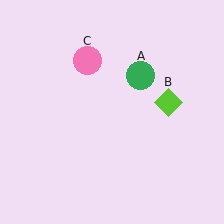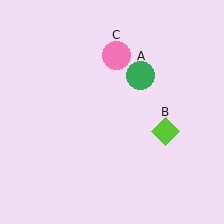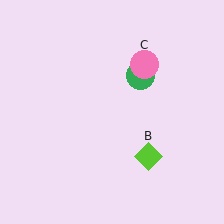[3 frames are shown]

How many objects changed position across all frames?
2 objects changed position: lime diamond (object B), pink circle (object C).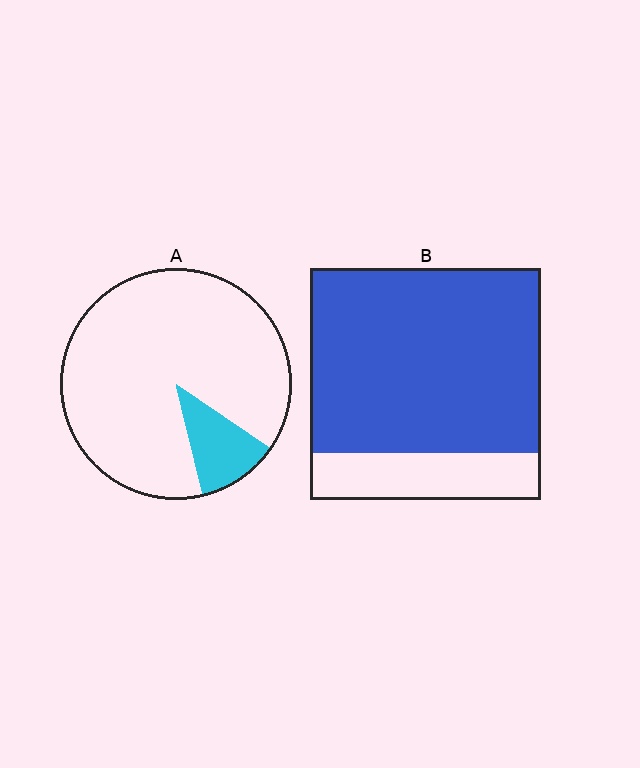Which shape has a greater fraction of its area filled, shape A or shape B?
Shape B.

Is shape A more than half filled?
No.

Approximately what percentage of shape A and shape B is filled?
A is approximately 10% and B is approximately 80%.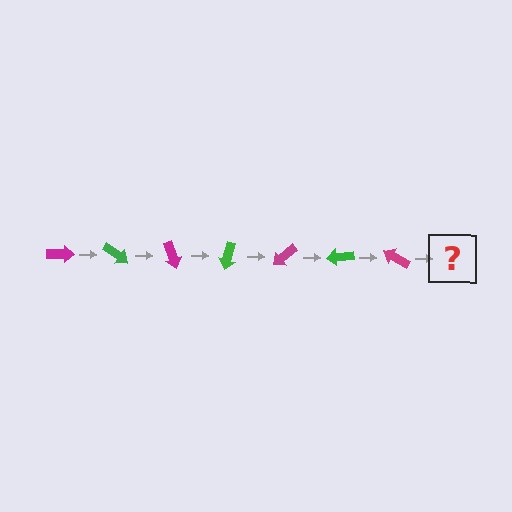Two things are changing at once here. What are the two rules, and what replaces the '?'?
The two rules are that it rotates 35 degrees each step and the color cycles through magenta and green. The '?' should be a green arrow, rotated 245 degrees from the start.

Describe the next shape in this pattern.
It should be a green arrow, rotated 245 degrees from the start.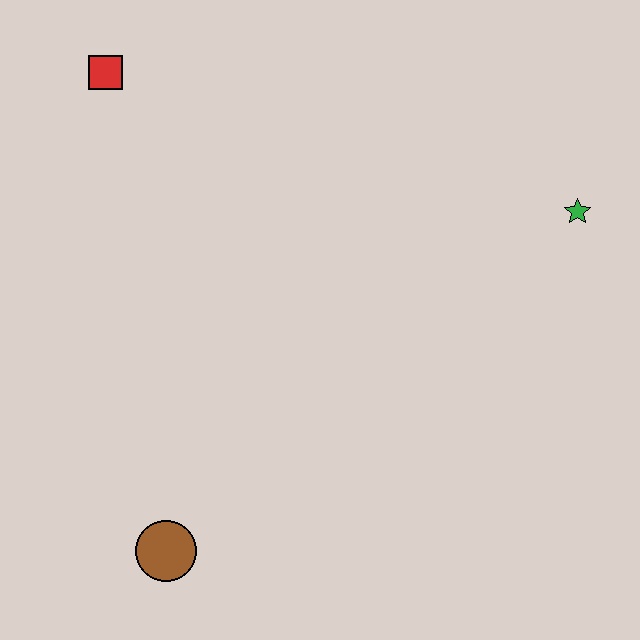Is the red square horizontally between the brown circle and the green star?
No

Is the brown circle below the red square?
Yes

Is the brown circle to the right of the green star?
No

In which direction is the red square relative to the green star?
The red square is to the left of the green star.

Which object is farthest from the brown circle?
The green star is farthest from the brown circle.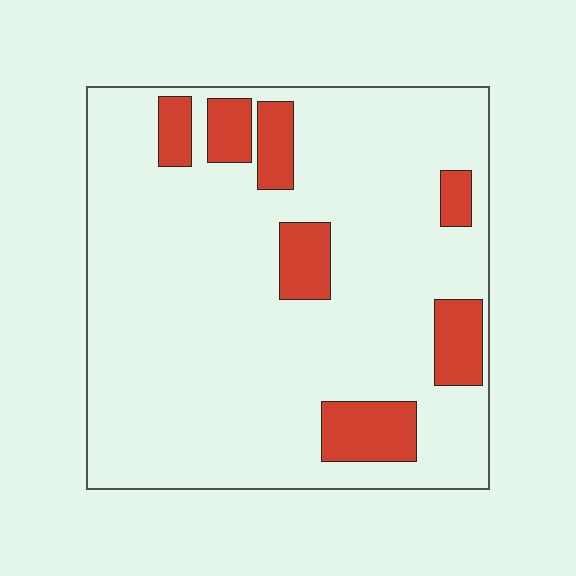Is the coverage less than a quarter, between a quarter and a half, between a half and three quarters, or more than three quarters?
Less than a quarter.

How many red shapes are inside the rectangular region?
7.